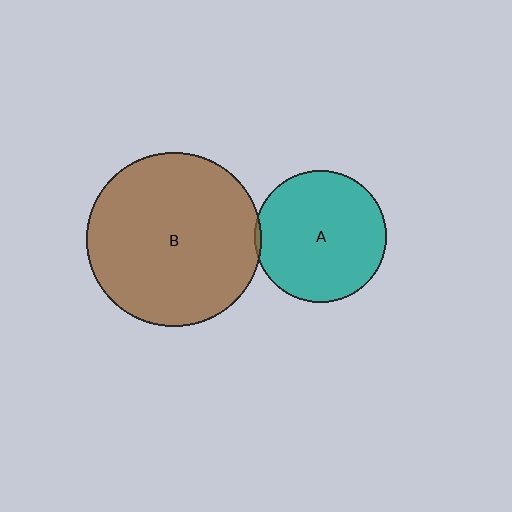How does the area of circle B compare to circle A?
Approximately 1.8 times.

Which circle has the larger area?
Circle B (brown).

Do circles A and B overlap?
Yes.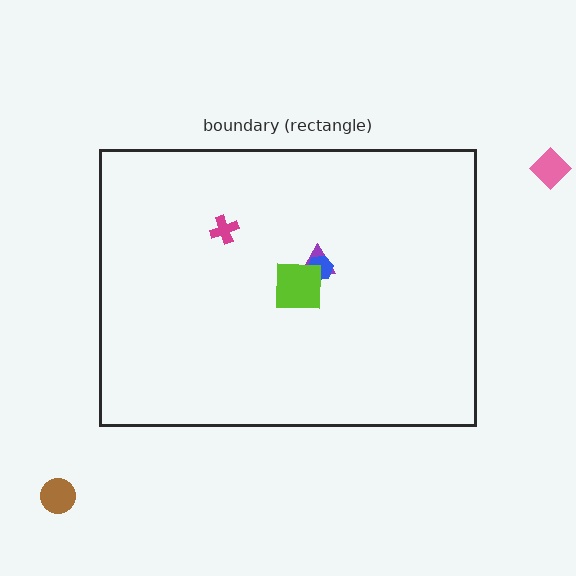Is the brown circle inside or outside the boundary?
Outside.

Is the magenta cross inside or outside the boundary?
Inside.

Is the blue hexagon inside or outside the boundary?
Inside.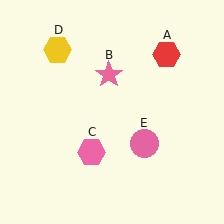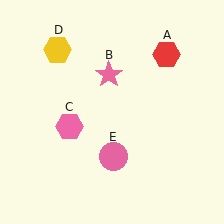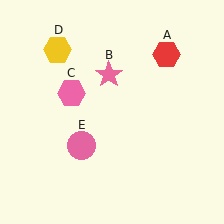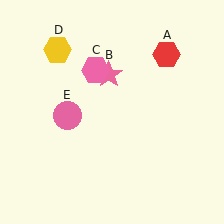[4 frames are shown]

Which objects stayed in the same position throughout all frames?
Red hexagon (object A) and pink star (object B) and yellow hexagon (object D) remained stationary.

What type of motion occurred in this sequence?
The pink hexagon (object C), pink circle (object E) rotated clockwise around the center of the scene.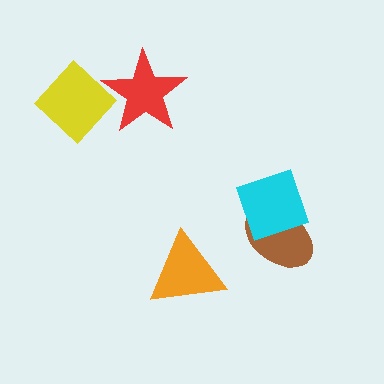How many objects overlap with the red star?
0 objects overlap with the red star.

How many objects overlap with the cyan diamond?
1 object overlaps with the cyan diamond.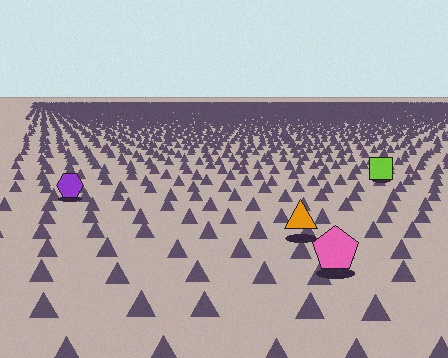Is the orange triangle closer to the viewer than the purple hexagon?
Yes. The orange triangle is closer — you can tell from the texture gradient: the ground texture is coarser near it.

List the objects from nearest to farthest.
From nearest to farthest: the pink pentagon, the orange triangle, the purple hexagon, the lime square.